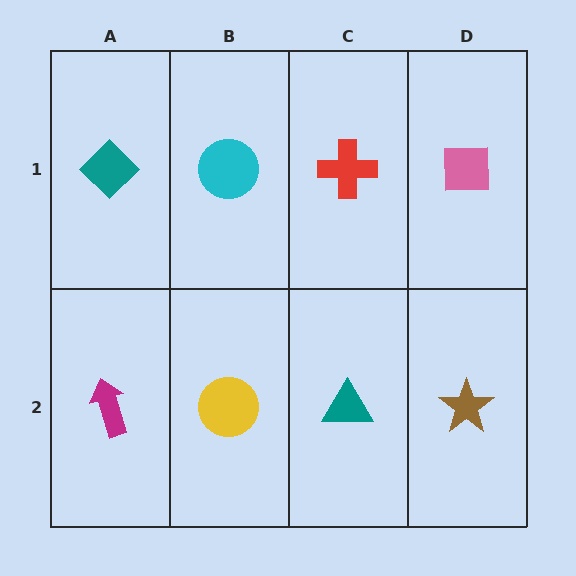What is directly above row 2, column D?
A pink square.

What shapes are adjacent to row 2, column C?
A red cross (row 1, column C), a yellow circle (row 2, column B), a brown star (row 2, column D).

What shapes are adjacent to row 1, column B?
A yellow circle (row 2, column B), a teal diamond (row 1, column A), a red cross (row 1, column C).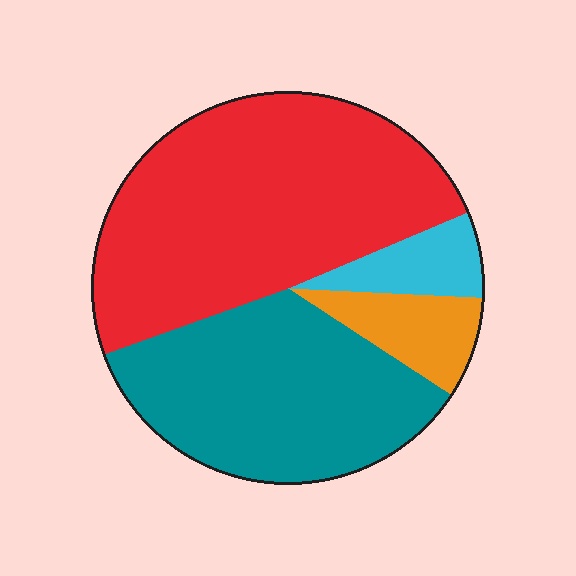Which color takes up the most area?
Red, at roughly 50%.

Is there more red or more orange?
Red.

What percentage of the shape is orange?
Orange takes up less than a sixth of the shape.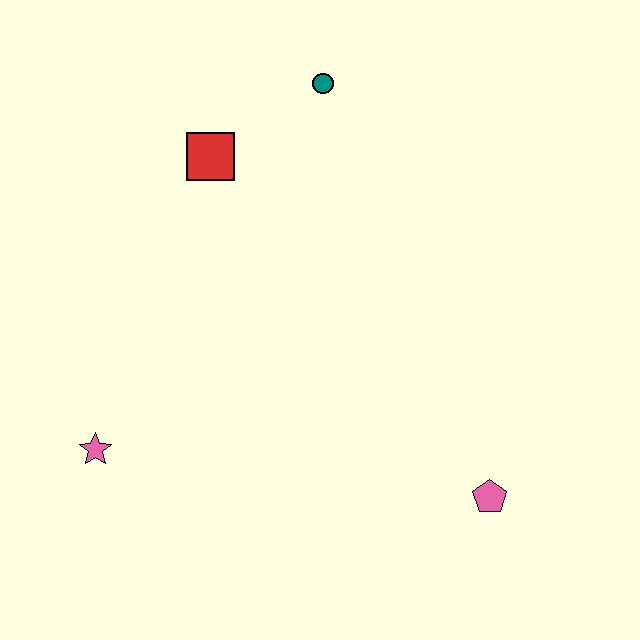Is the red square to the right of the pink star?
Yes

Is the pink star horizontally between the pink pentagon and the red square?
No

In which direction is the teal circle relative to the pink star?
The teal circle is above the pink star.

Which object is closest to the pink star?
The red square is closest to the pink star.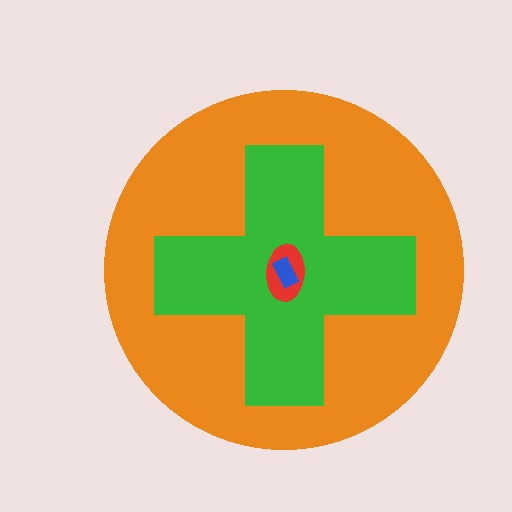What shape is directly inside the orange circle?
The green cross.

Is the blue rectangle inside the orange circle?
Yes.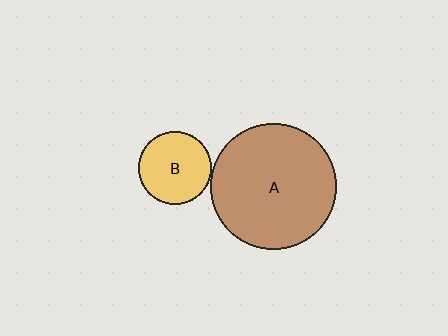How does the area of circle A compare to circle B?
Approximately 3.0 times.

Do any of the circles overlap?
No, none of the circles overlap.